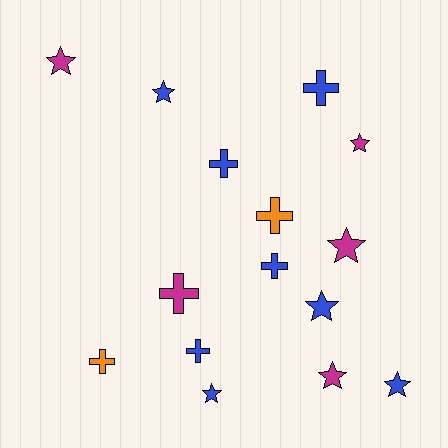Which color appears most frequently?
Blue, with 8 objects.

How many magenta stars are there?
There are 4 magenta stars.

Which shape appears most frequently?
Star, with 8 objects.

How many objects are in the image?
There are 15 objects.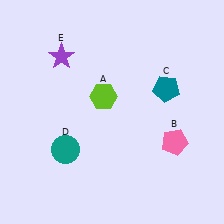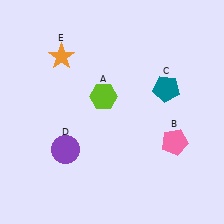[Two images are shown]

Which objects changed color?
D changed from teal to purple. E changed from purple to orange.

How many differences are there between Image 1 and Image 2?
There are 2 differences between the two images.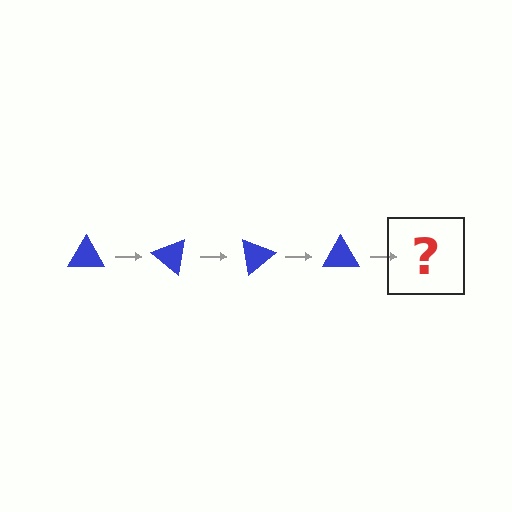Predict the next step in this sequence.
The next step is a blue triangle rotated 160 degrees.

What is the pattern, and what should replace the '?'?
The pattern is that the triangle rotates 40 degrees each step. The '?' should be a blue triangle rotated 160 degrees.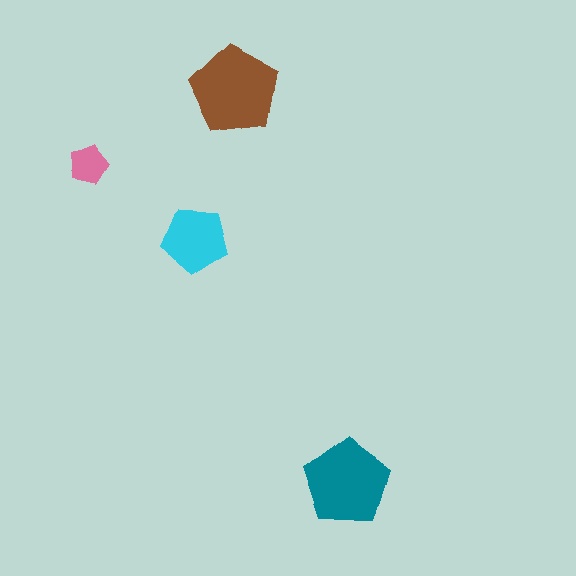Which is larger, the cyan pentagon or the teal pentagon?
The teal one.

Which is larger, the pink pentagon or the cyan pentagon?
The cyan one.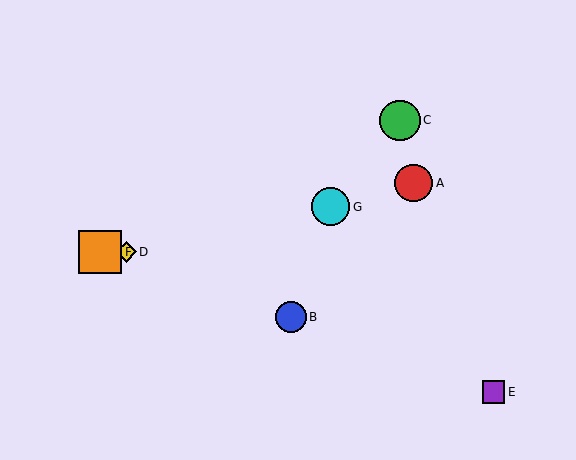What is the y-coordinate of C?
Object C is at y≈120.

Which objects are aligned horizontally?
Objects D, F are aligned horizontally.